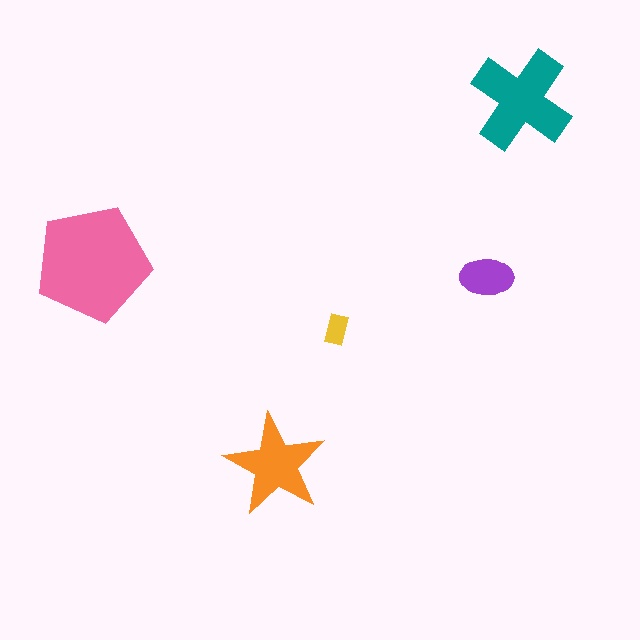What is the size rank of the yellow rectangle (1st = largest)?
5th.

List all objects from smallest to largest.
The yellow rectangle, the purple ellipse, the orange star, the teal cross, the pink pentagon.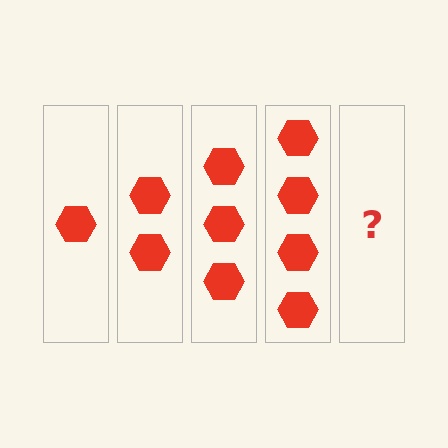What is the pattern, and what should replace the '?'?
The pattern is that each step adds one more hexagon. The '?' should be 5 hexagons.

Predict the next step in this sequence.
The next step is 5 hexagons.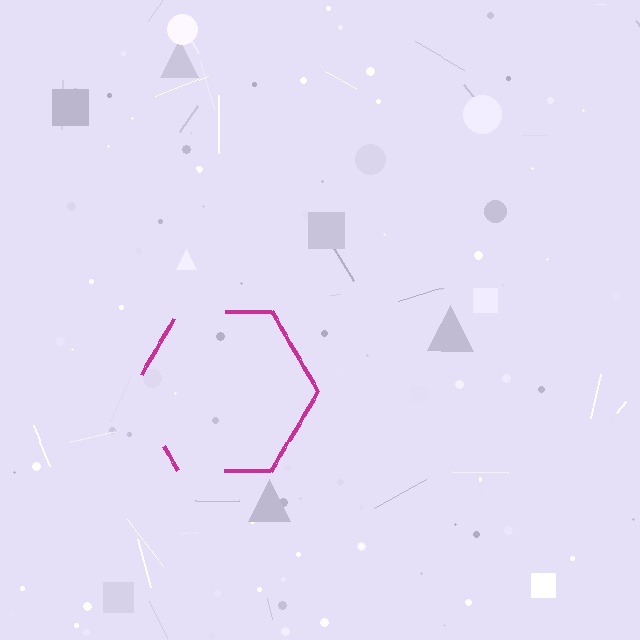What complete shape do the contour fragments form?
The contour fragments form a hexagon.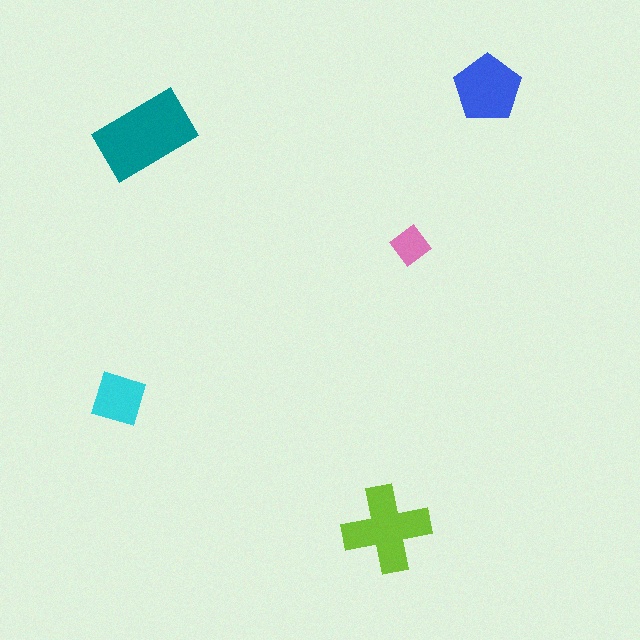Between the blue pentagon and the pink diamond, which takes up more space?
The blue pentagon.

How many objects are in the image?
There are 5 objects in the image.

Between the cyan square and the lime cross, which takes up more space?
The lime cross.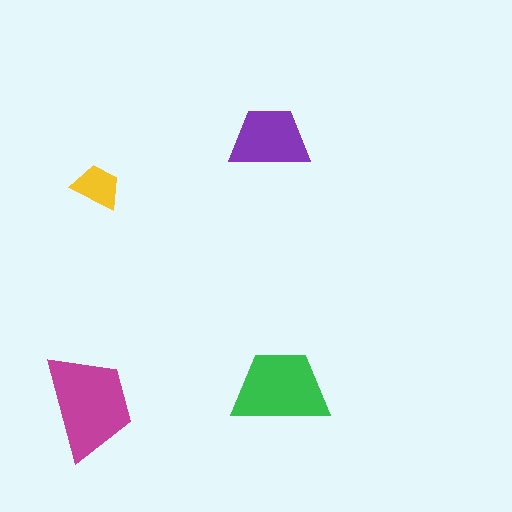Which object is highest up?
The purple trapezoid is topmost.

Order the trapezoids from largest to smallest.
the magenta one, the green one, the purple one, the yellow one.